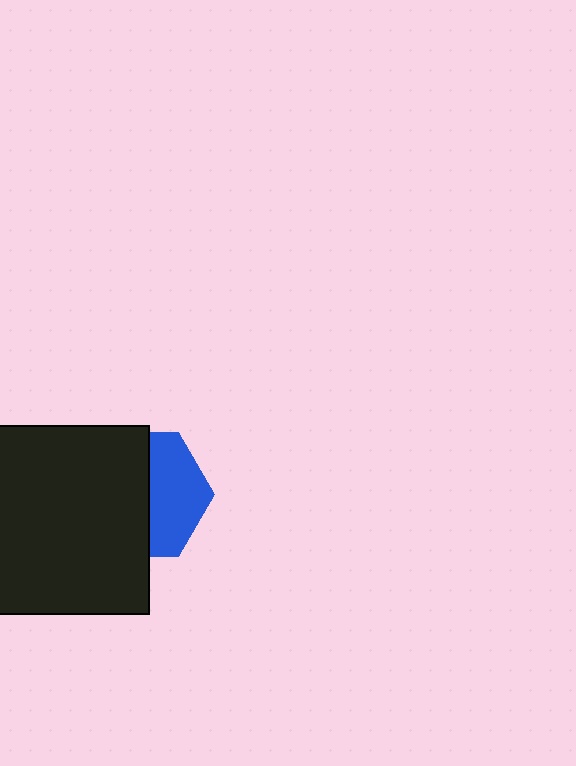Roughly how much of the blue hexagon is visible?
A small part of it is visible (roughly 44%).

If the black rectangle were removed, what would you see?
You would see the complete blue hexagon.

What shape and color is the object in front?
The object in front is a black rectangle.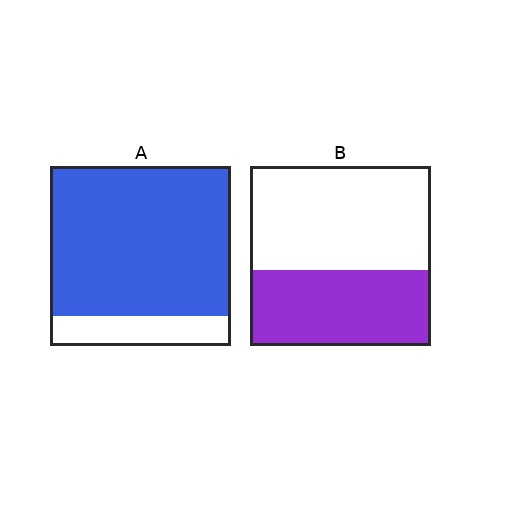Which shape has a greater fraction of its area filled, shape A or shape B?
Shape A.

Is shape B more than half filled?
No.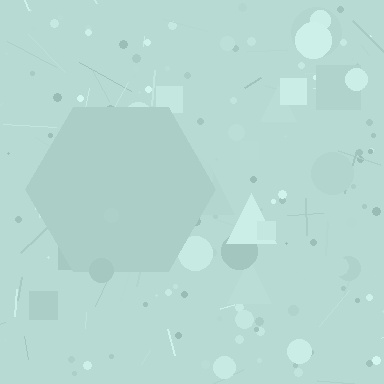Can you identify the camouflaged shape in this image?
The camouflaged shape is a hexagon.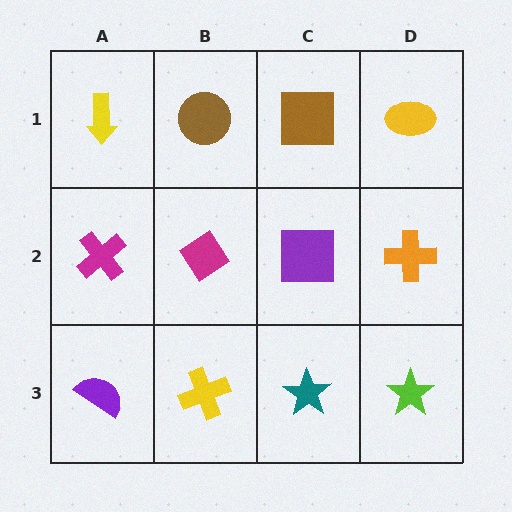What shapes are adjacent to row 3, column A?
A magenta cross (row 2, column A), a yellow cross (row 3, column B).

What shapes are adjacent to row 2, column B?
A brown circle (row 1, column B), a yellow cross (row 3, column B), a magenta cross (row 2, column A), a purple square (row 2, column C).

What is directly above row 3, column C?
A purple square.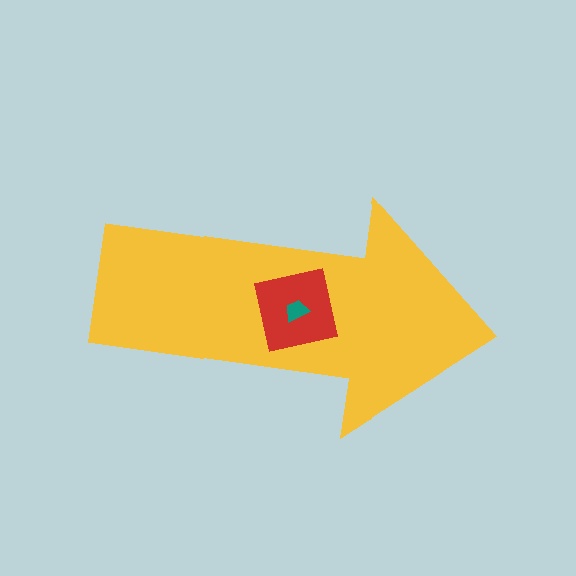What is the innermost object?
The teal trapezoid.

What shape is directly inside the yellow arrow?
The red square.